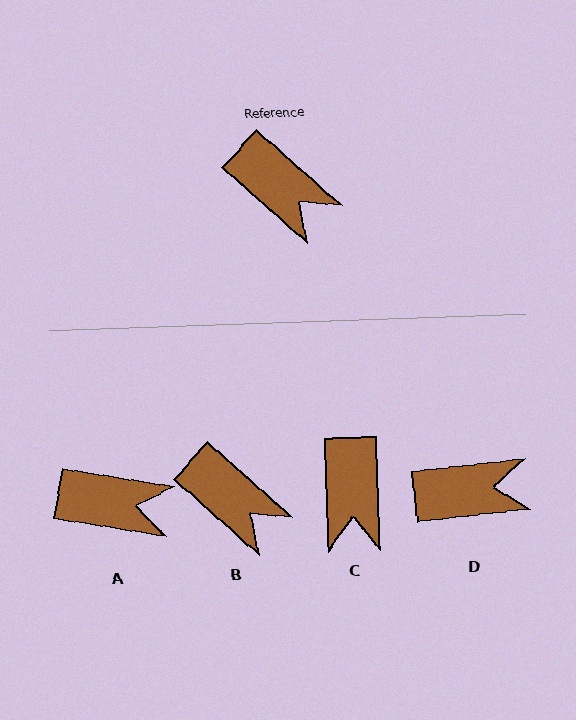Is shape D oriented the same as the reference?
No, it is off by about 48 degrees.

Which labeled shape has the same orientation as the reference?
B.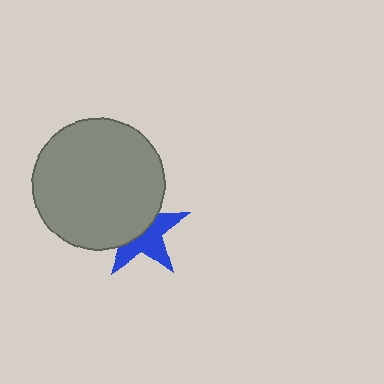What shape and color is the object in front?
The object in front is a gray circle.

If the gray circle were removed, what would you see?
You would see the complete blue star.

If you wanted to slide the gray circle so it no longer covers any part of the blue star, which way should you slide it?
Slide it toward the upper-left — that is the most direct way to separate the two shapes.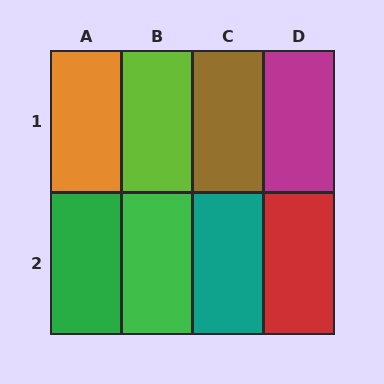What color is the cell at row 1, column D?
Magenta.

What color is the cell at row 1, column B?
Lime.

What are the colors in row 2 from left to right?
Green, green, teal, red.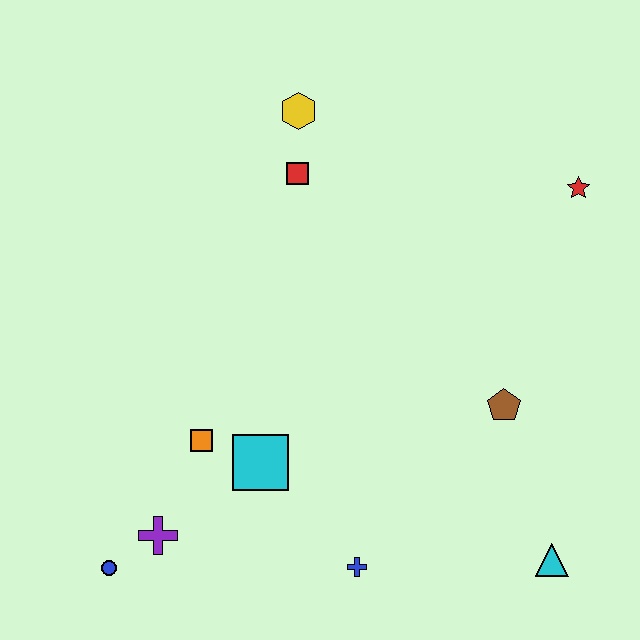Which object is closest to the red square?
The yellow hexagon is closest to the red square.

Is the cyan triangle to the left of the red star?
Yes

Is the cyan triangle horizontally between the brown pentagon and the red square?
No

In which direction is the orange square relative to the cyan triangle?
The orange square is to the left of the cyan triangle.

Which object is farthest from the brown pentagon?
The blue circle is farthest from the brown pentagon.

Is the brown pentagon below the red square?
Yes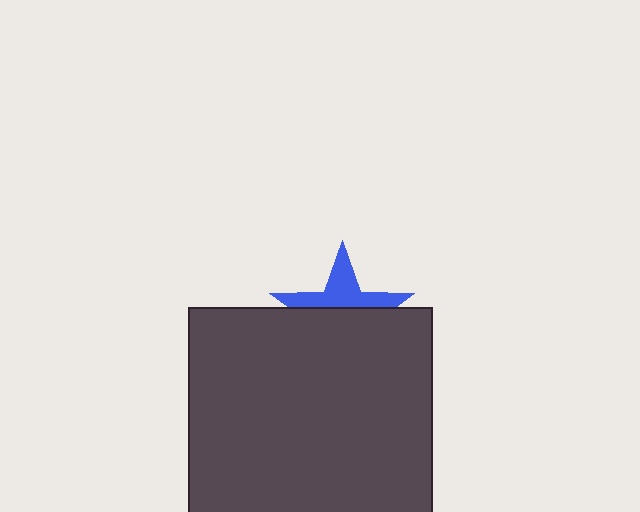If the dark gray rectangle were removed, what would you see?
You would see the complete blue star.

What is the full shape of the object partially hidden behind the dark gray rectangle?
The partially hidden object is a blue star.